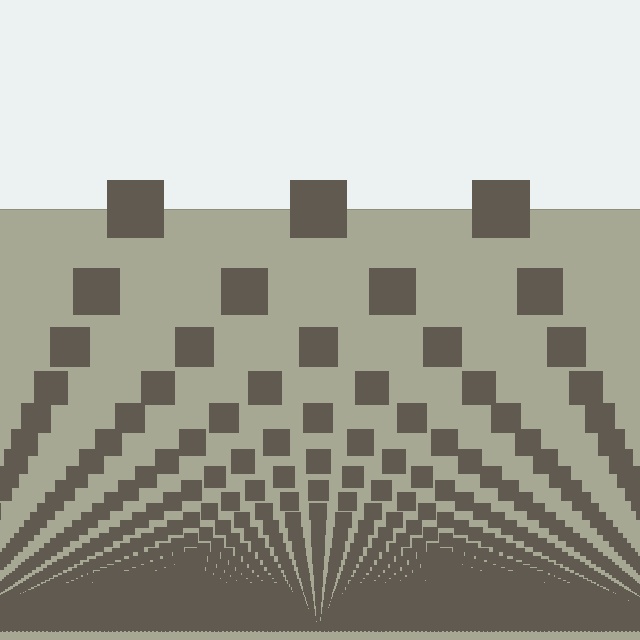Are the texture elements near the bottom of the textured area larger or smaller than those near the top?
Smaller. The gradient is inverted — elements near the bottom are smaller and denser.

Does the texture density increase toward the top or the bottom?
Density increases toward the bottom.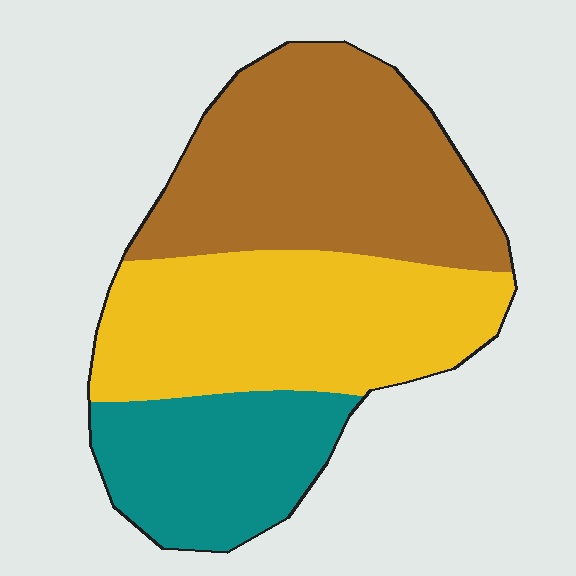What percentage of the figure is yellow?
Yellow covers around 35% of the figure.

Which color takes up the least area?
Teal, at roughly 25%.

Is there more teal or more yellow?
Yellow.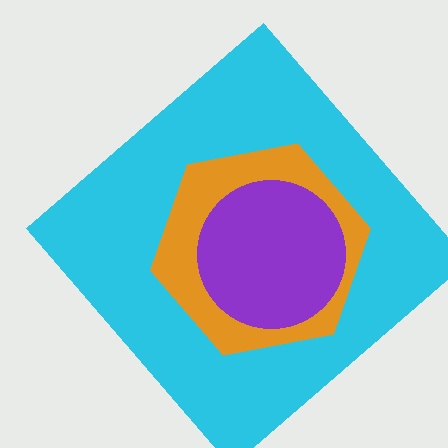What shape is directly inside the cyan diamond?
The orange hexagon.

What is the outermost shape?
The cyan diamond.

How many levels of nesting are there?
3.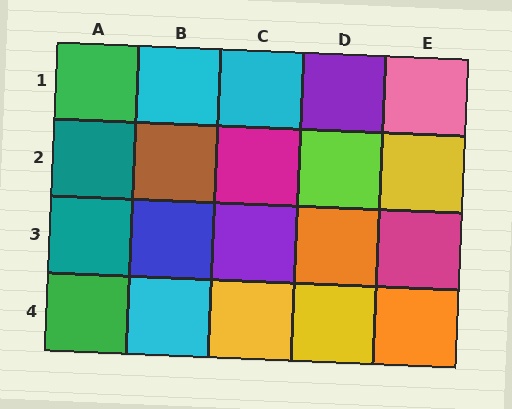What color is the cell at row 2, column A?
Teal.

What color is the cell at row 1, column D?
Purple.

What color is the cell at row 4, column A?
Green.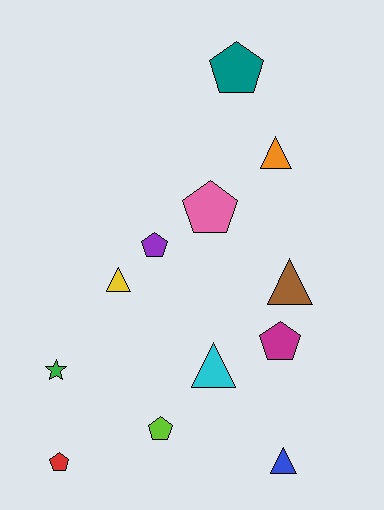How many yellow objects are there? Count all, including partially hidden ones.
There is 1 yellow object.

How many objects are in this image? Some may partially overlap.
There are 12 objects.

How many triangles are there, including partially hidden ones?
There are 5 triangles.